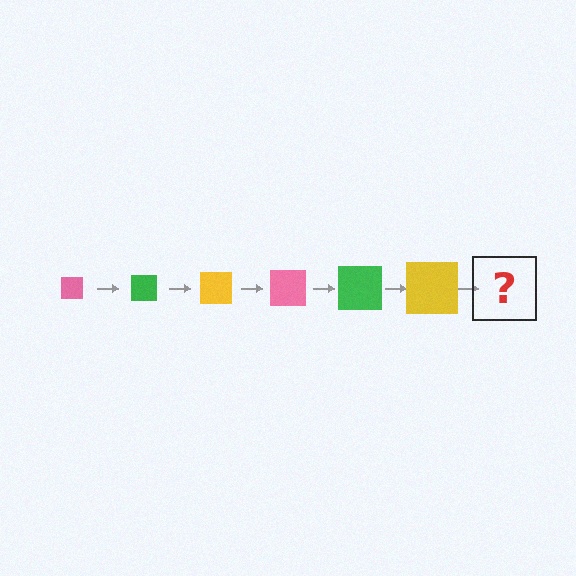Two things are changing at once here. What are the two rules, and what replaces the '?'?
The two rules are that the square grows larger each step and the color cycles through pink, green, and yellow. The '?' should be a pink square, larger than the previous one.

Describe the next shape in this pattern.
It should be a pink square, larger than the previous one.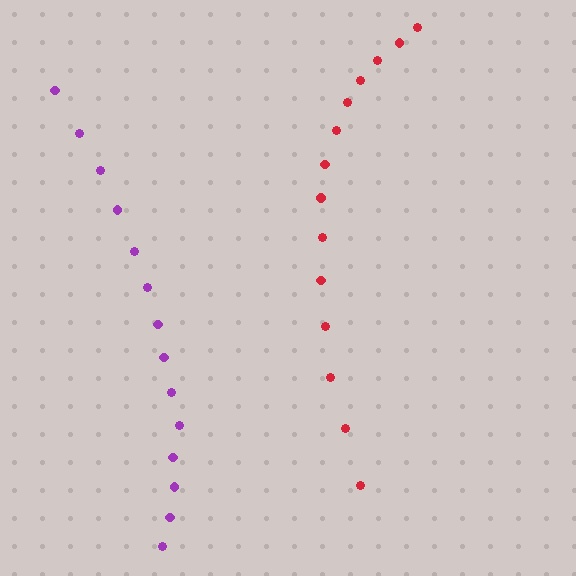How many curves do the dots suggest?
There are 2 distinct paths.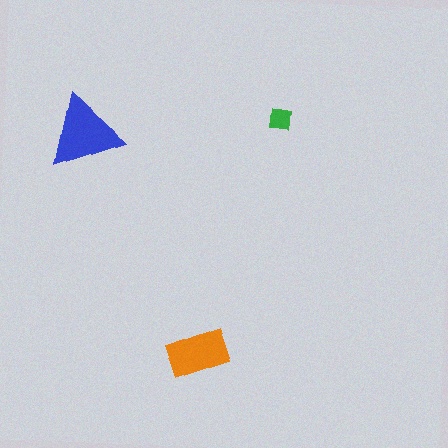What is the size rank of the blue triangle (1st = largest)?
1st.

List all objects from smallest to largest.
The green square, the orange rectangle, the blue triangle.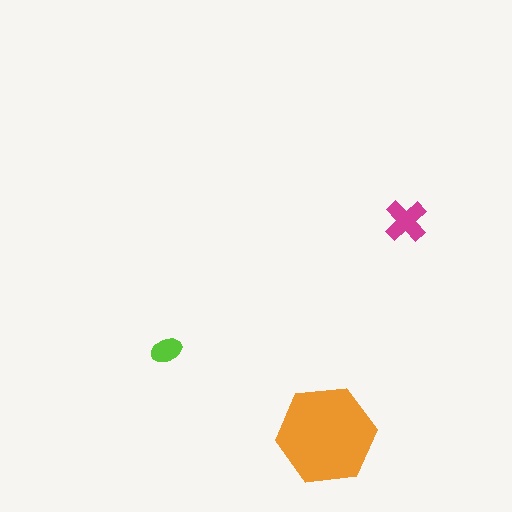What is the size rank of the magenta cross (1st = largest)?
2nd.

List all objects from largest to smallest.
The orange hexagon, the magenta cross, the lime ellipse.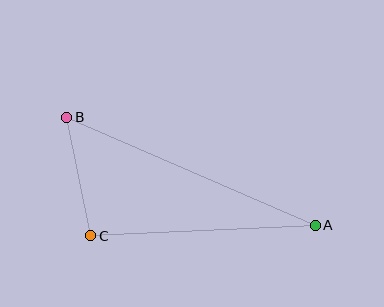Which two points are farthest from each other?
Points A and B are farthest from each other.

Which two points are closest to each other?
Points B and C are closest to each other.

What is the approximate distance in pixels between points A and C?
The distance between A and C is approximately 224 pixels.